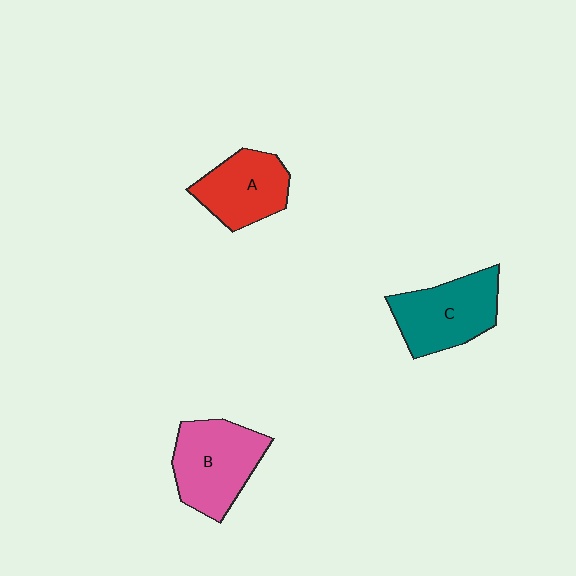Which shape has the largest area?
Shape B (pink).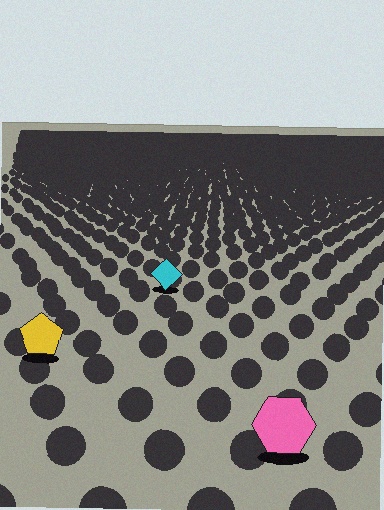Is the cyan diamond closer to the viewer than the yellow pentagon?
No. The yellow pentagon is closer — you can tell from the texture gradient: the ground texture is coarser near it.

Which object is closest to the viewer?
The pink hexagon is closest. The texture marks near it are larger and more spread out.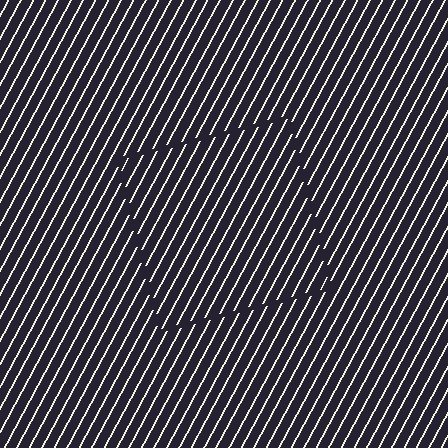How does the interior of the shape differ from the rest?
The interior of the shape contains the same grating, shifted by half a period — the contour is defined by the phase discontinuity where line-ends from the inner and outer gratings abut.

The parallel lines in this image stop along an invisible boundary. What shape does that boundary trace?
An illusory square. The interior of the shape contains the same grating, shifted by half a period — the contour is defined by the phase discontinuity where line-ends from the inner and outer gratings abut.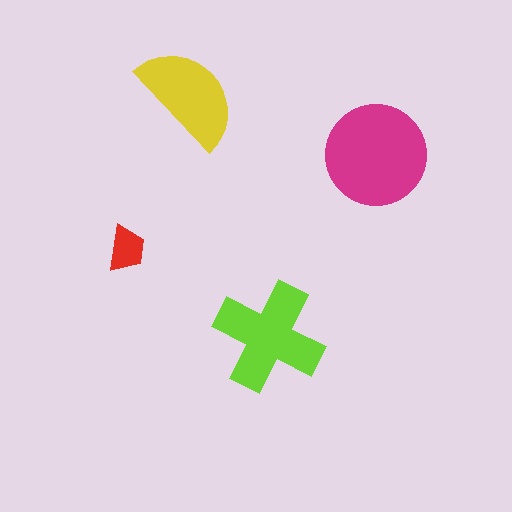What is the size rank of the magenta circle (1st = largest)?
1st.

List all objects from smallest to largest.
The red trapezoid, the yellow semicircle, the lime cross, the magenta circle.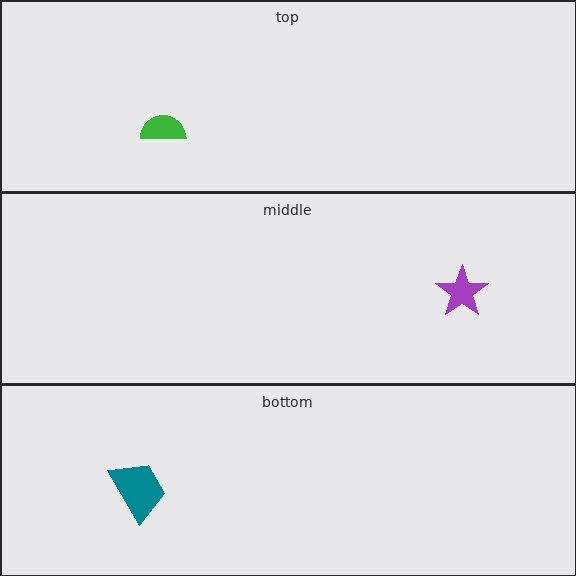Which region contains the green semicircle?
The top region.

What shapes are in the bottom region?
The teal trapezoid.